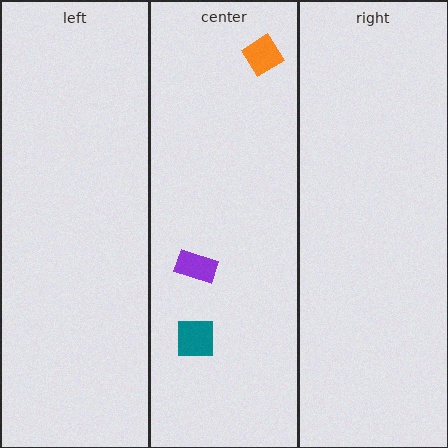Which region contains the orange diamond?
The center region.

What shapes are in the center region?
The purple rectangle, the orange diamond, the teal square.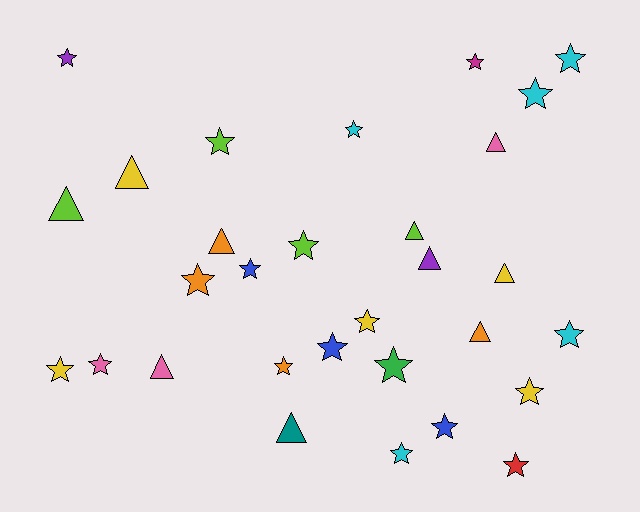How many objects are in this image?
There are 30 objects.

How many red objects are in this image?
There is 1 red object.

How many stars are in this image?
There are 20 stars.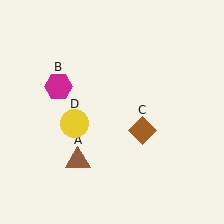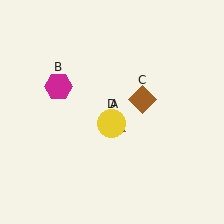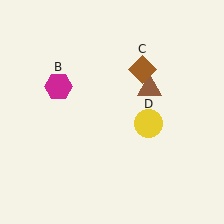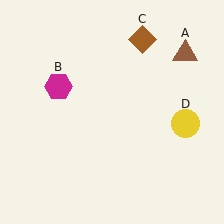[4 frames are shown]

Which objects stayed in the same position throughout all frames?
Magenta hexagon (object B) remained stationary.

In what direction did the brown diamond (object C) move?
The brown diamond (object C) moved up.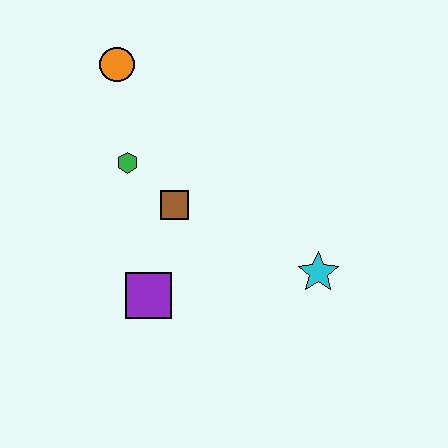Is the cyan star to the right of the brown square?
Yes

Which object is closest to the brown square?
The green hexagon is closest to the brown square.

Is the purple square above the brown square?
No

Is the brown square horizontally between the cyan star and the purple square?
Yes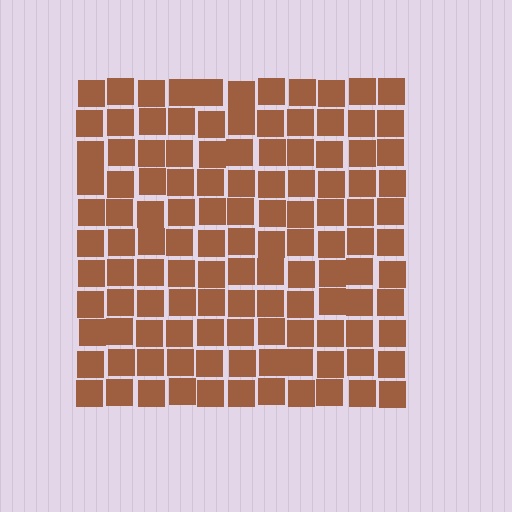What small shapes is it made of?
It is made of small squares.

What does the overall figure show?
The overall figure shows a square.